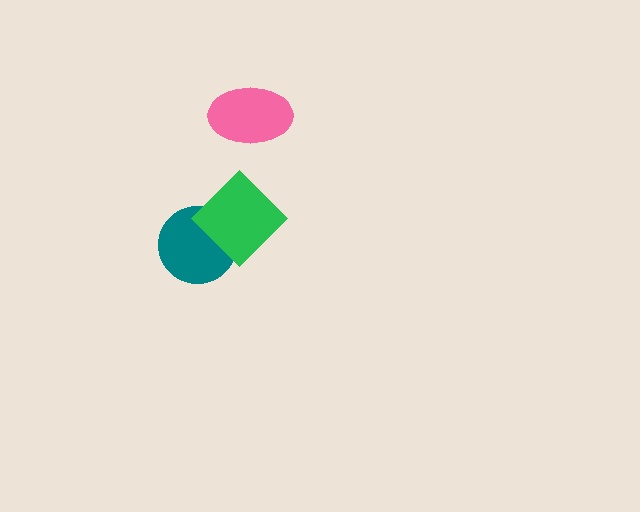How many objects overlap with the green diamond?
1 object overlaps with the green diamond.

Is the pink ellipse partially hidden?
No, no other shape covers it.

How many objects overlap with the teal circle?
1 object overlaps with the teal circle.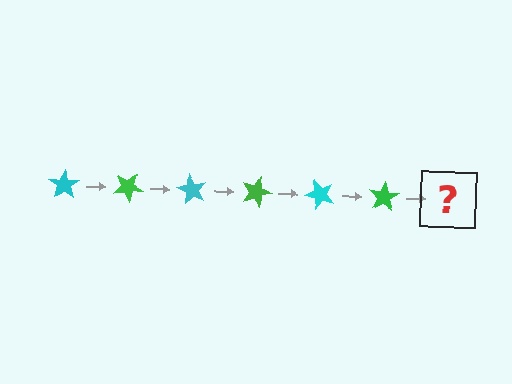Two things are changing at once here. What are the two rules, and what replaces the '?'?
The two rules are that it rotates 30 degrees each step and the color cycles through cyan and green. The '?' should be a cyan star, rotated 180 degrees from the start.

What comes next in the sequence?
The next element should be a cyan star, rotated 180 degrees from the start.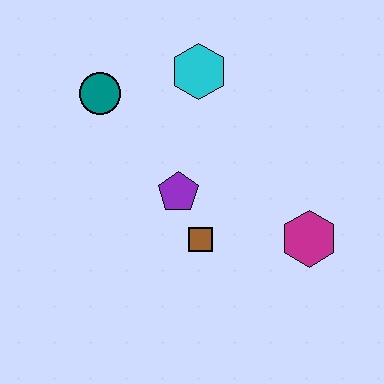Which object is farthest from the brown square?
The teal circle is farthest from the brown square.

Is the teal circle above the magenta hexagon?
Yes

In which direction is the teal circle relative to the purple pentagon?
The teal circle is above the purple pentagon.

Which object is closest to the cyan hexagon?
The teal circle is closest to the cyan hexagon.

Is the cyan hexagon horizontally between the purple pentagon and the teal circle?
No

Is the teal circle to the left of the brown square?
Yes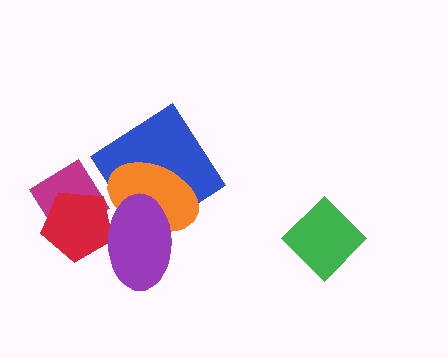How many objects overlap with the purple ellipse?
3 objects overlap with the purple ellipse.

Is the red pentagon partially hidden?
Yes, it is partially covered by another shape.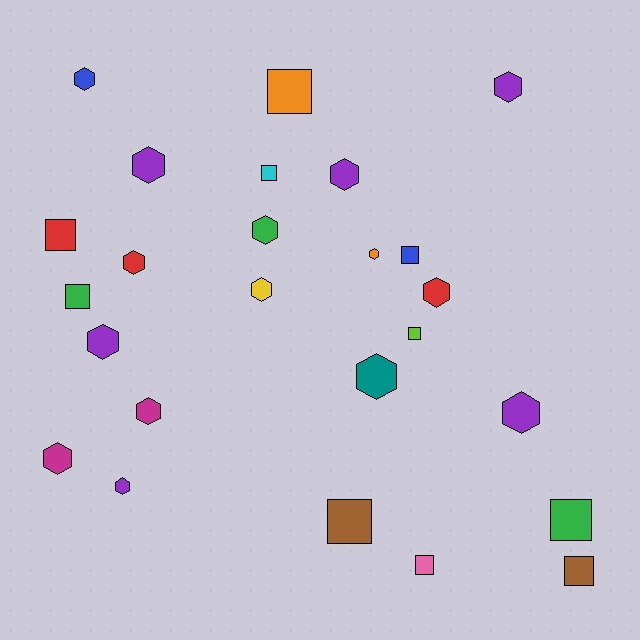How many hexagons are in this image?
There are 15 hexagons.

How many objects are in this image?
There are 25 objects.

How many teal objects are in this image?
There is 1 teal object.